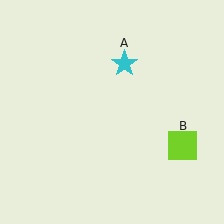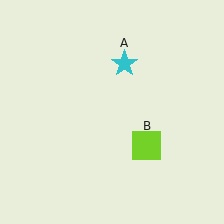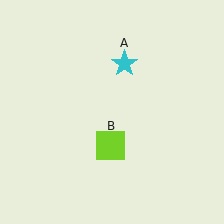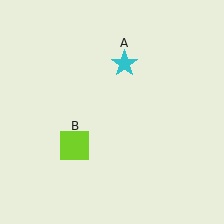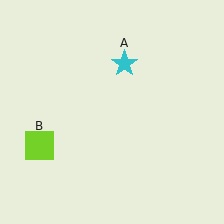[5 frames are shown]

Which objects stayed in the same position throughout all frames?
Cyan star (object A) remained stationary.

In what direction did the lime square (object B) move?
The lime square (object B) moved left.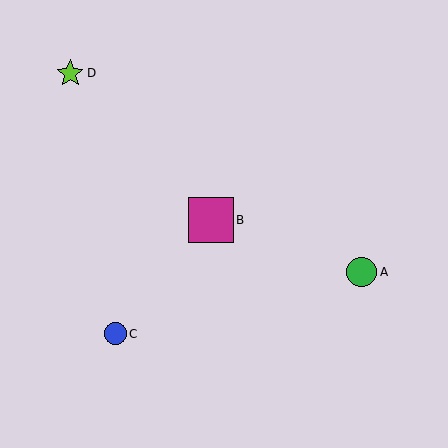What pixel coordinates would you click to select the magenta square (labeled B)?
Click at (211, 220) to select the magenta square B.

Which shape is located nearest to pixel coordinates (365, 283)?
The green circle (labeled A) at (362, 272) is nearest to that location.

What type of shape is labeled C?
Shape C is a blue circle.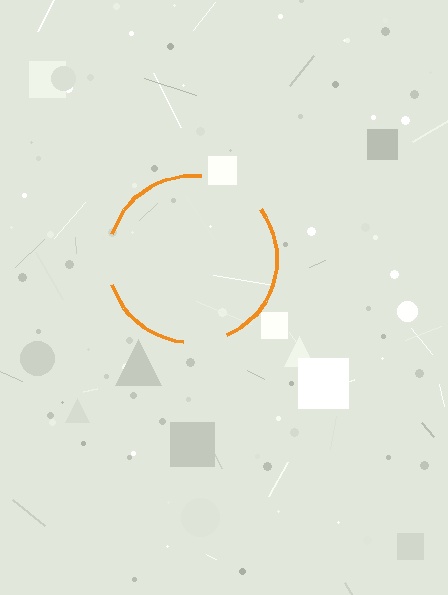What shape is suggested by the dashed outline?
The dashed outline suggests a circle.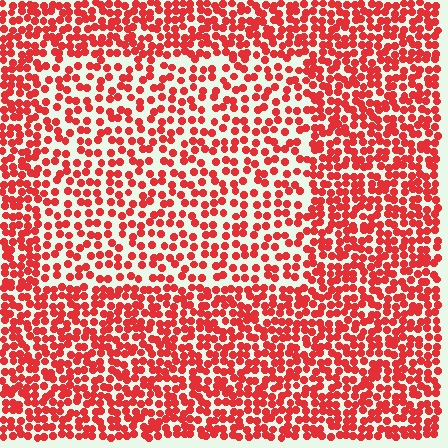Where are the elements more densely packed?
The elements are more densely packed outside the rectangle boundary.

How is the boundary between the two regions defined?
The boundary is defined by a change in element density (approximately 1.6x ratio). All elements are the same color, size, and shape.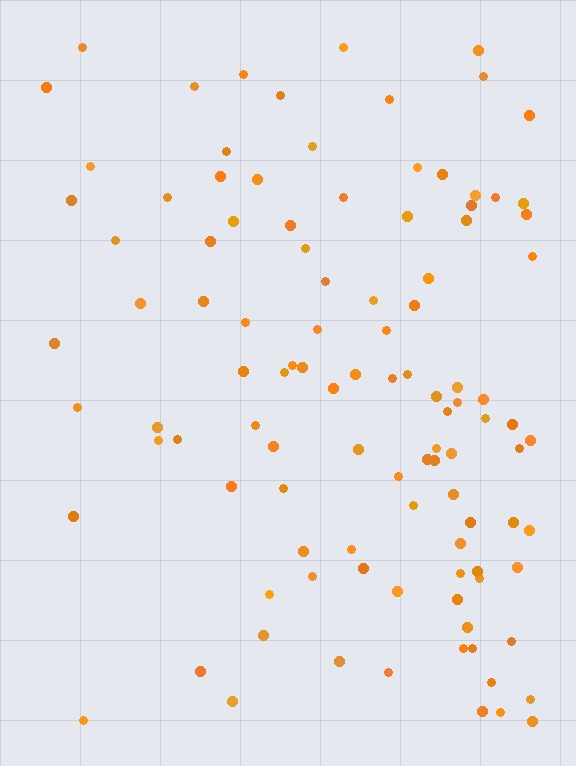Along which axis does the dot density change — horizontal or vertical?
Horizontal.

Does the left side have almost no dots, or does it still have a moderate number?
Still a moderate number, just noticeably fewer than the right.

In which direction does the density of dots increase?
From left to right, with the right side densest.